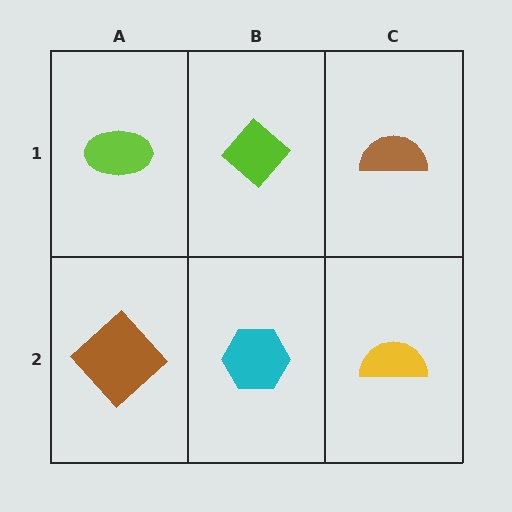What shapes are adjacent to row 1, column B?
A cyan hexagon (row 2, column B), a lime ellipse (row 1, column A), a brown semicircle (row 1, column C).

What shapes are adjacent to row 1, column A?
A brown diamond (row 2, column A), a lime diamond (row 1, column B).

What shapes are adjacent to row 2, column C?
A brown semicircle (row 1, column C), a cyan hexagon (row 2, column B).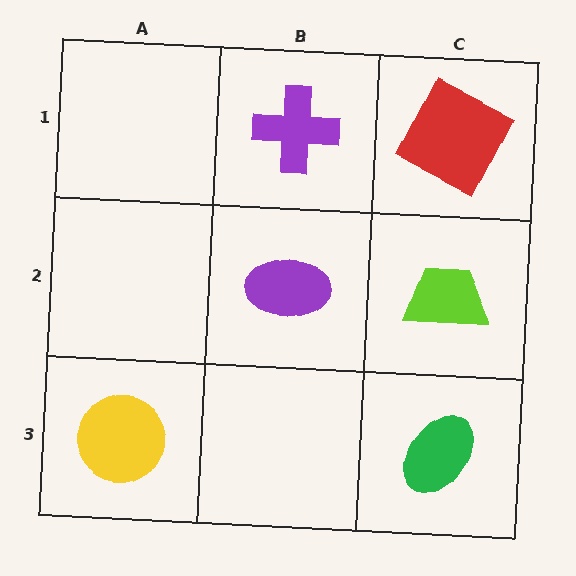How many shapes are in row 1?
2 shapes.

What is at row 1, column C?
A red square.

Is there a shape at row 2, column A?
No, that cell is empty.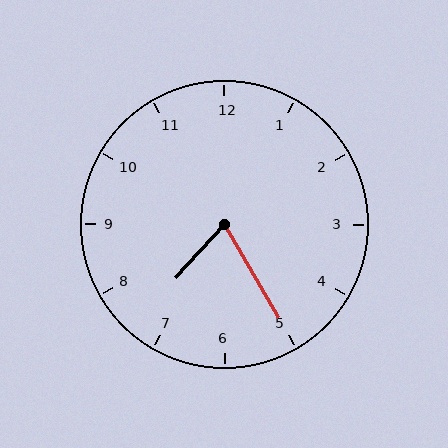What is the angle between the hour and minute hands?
Approximately 72 degrees.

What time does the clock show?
7:25.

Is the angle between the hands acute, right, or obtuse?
It is acute.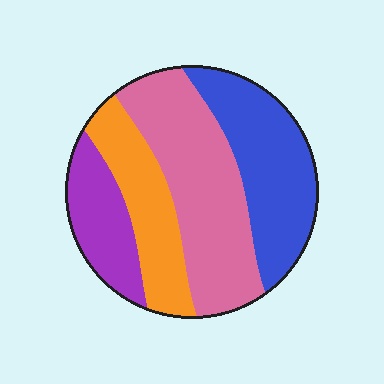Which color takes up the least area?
Purple, at roughly 15%.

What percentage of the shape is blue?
Blue takes up about one quarter (1/4) of the shape.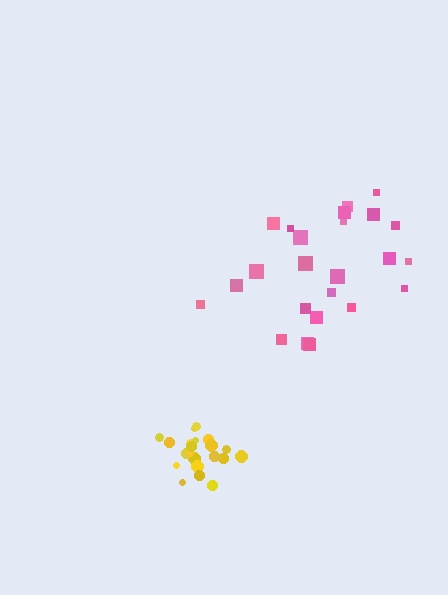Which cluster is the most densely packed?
Yellow.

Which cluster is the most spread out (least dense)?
Pink.